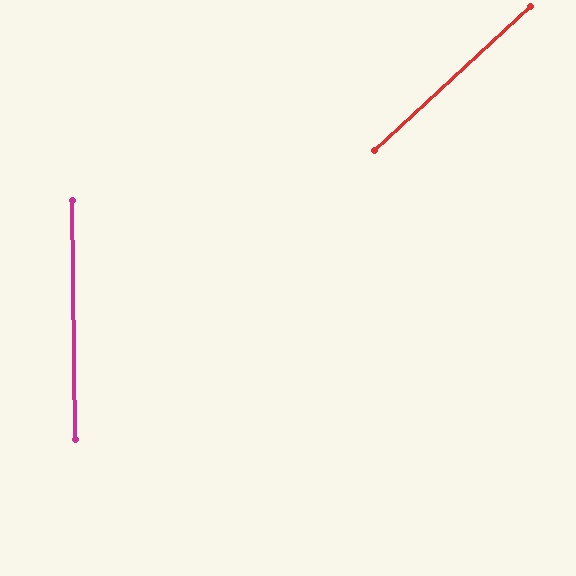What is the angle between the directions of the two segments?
Approximately 48 degrees.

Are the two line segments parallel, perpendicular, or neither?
Neither parallel nor perpendicular — they differ by about 48°.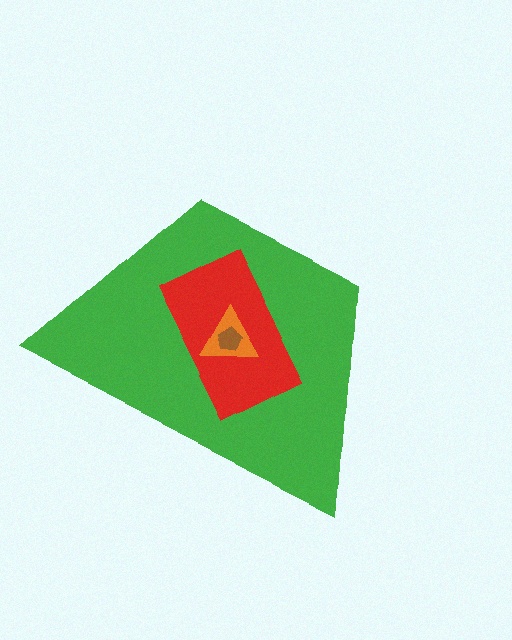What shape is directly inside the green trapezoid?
The red rectangle.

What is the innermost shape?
The brown pentagon.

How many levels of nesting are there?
4.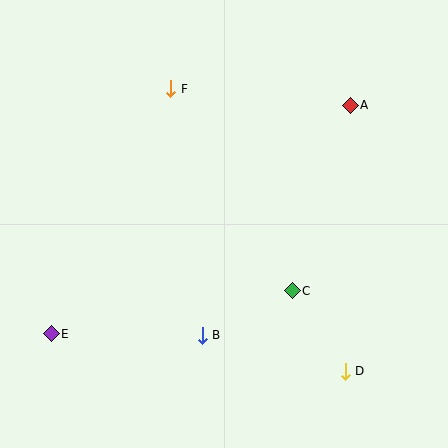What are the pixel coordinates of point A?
Point A is at (350, 105).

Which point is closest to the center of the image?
Point C at (292, 291) is closest to the center.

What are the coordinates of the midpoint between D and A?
The midpoint between D and A is at (348, 238).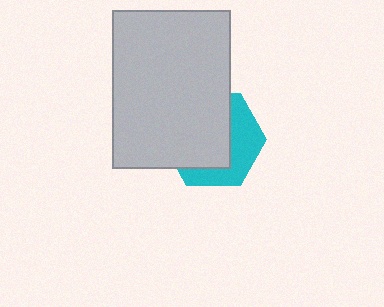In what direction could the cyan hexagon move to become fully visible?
The cyan hexagon could move toward the lower-right. That would shift it out from behind the light gray rectangle entirely.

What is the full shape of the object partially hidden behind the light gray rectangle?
The partially hidden object is a cyan hexagon.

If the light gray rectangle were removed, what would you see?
You would see the complete cyan hexagon.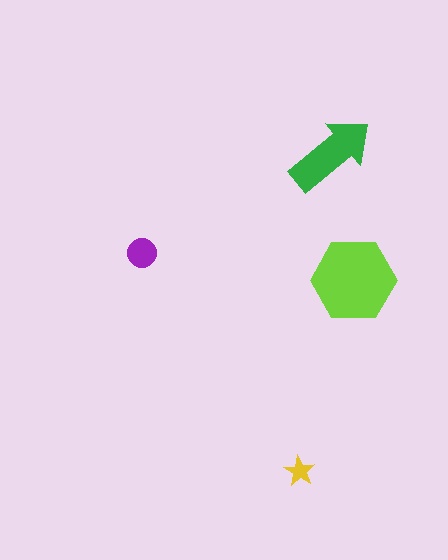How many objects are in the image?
There are 4 objects in the image.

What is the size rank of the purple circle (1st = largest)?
3rd.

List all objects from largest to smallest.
The lime hexagon, the green arrow, the purple circle, the yellow star.